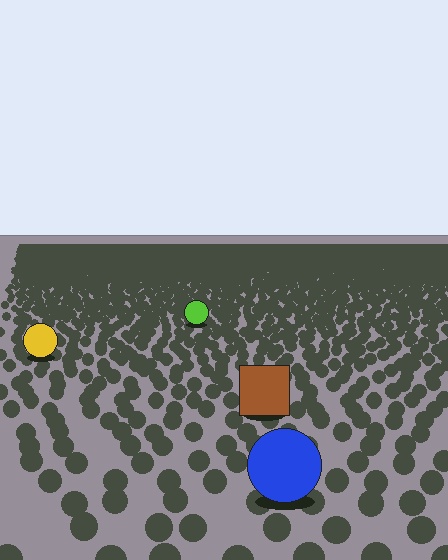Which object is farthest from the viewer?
The lime circle is farthest from the viewer. It appears smaller and the ground texture around it is denser.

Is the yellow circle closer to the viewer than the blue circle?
No. The blue circle is closer — you can tell from the texture gradient: the ground texture is coarser near it.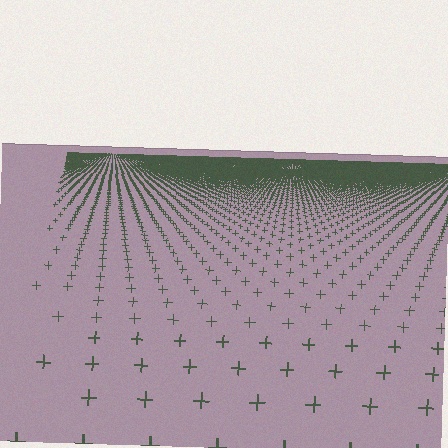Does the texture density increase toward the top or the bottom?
Density increases toward the top.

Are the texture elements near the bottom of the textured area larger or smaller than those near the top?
Larger. Near the bottom, elements are closer to the viewer and appear at a bigger on-screen size.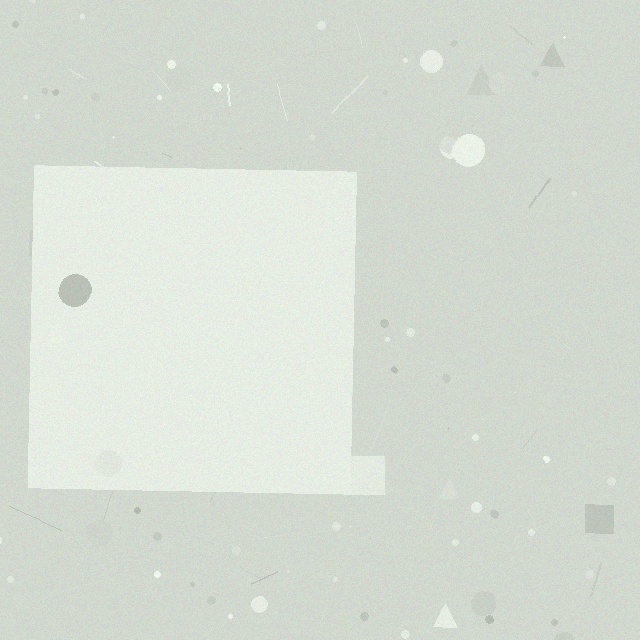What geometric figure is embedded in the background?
A square is embedded in the background.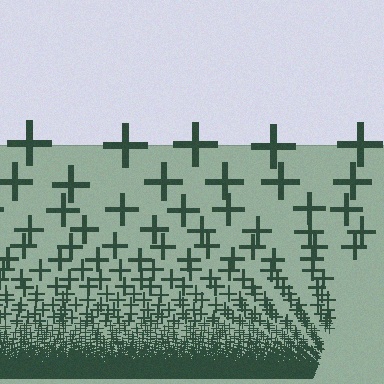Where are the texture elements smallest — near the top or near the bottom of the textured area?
Near the bottom.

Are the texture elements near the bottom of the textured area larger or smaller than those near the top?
Smaller. The gradient is inverted — elements near the bottom are smaller and denser.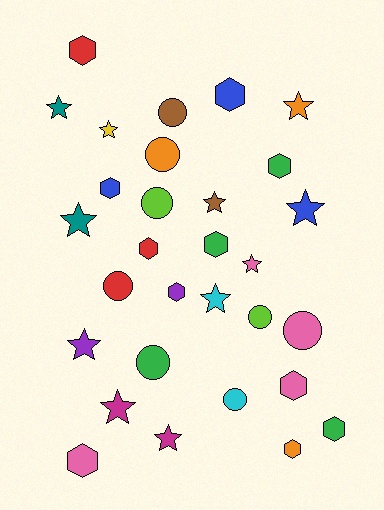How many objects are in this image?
There are 30 objects.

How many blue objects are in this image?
There are 3 blue objects.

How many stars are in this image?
There are 11 stars.